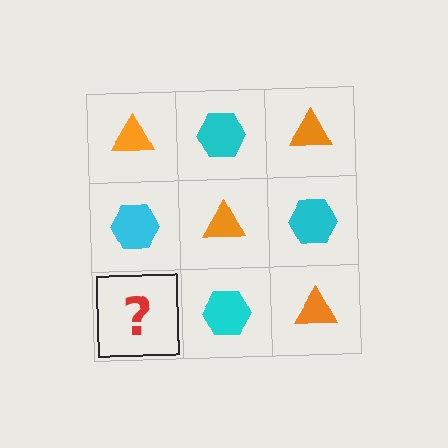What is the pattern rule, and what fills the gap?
The rule is that it alternates orange triangle and cyan hexagon in a checkerboard pattern. The gap should be filled with an orange triangle.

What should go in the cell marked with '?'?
The missing cell should contain an orange triangle.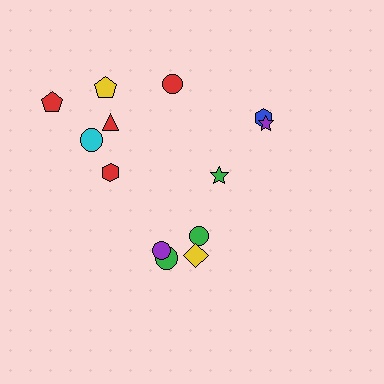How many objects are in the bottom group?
There are 4 objects.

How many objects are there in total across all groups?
There are 13 objects.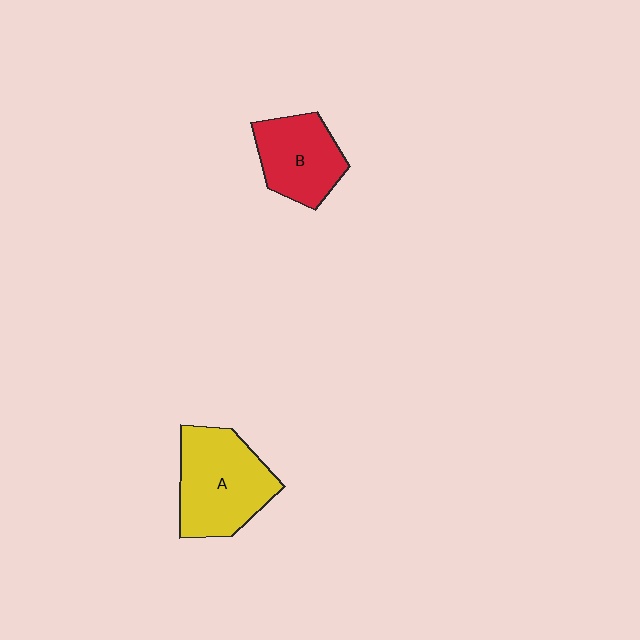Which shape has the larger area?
Shape A (yellow).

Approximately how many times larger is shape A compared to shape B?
Approximately 1.3 times.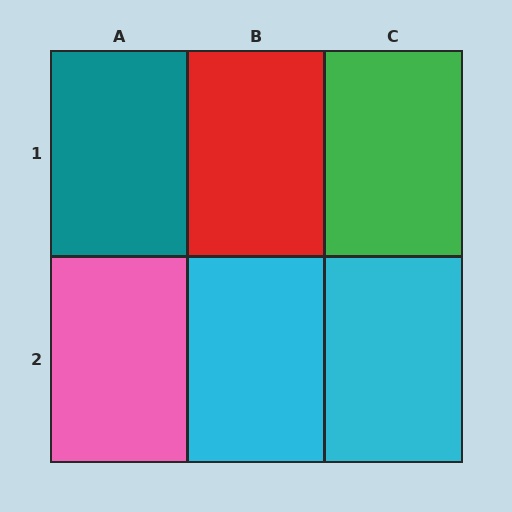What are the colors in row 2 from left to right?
Pink, cyan, cyan.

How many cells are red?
1 cell is red.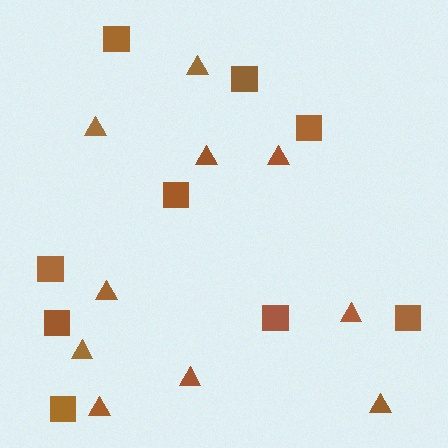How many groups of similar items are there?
There are 2 groups: one group of triangles (10) and one group of squares (9).